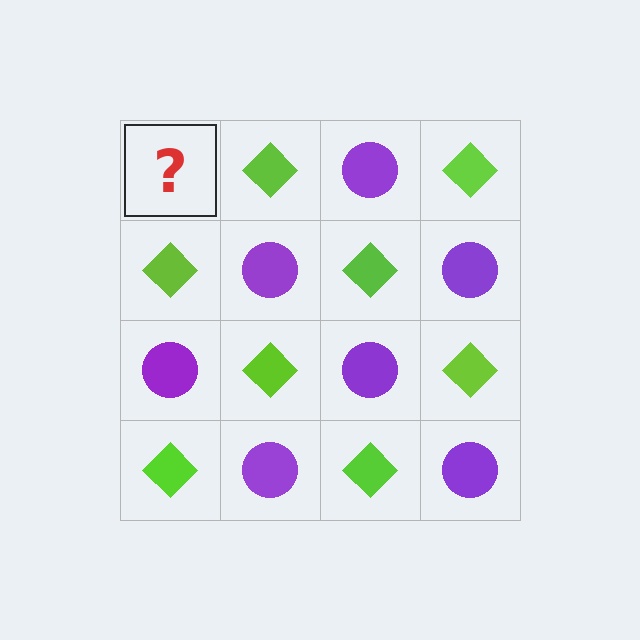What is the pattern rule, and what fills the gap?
The rule is that it alternates purple circle and lime diamond in a checkerboard pattern. The gap should be filled with a purple circle.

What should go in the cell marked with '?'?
The missing cell should contain a purple circle.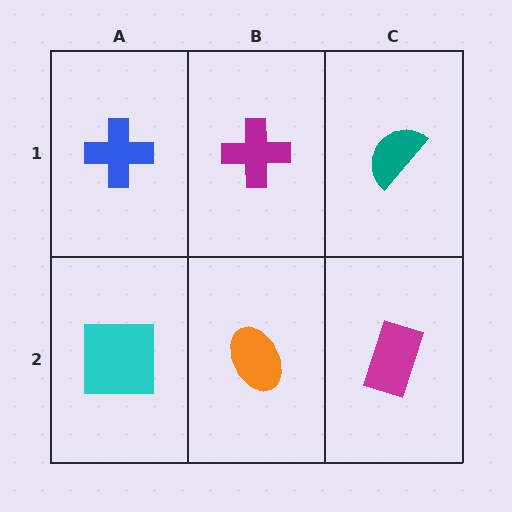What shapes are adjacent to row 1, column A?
A cyan square (row 2, column A), a magenta cross (row 1, column B).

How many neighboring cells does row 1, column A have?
2.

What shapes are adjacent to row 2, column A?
A blue cross (row 1, column A), an orange ellipse (row 2, column B).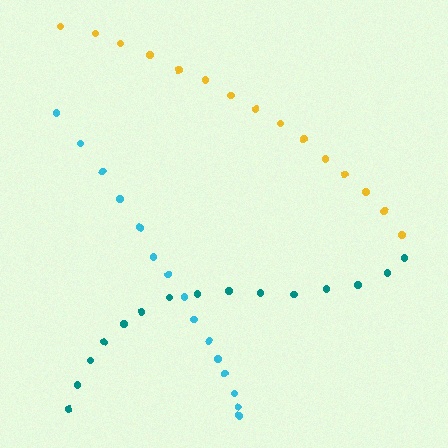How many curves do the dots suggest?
There are 3 distinct paths.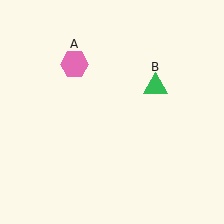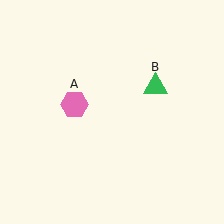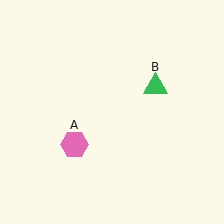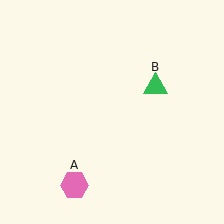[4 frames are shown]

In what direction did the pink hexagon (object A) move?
The pink hexagon (object A) moved down.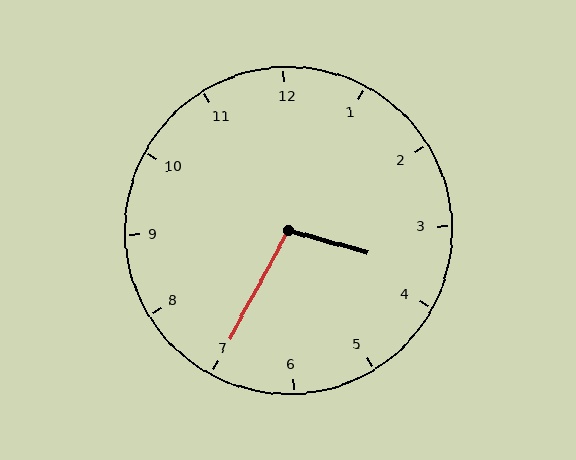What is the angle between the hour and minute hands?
Approximately 102 degrees.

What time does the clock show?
3:35.